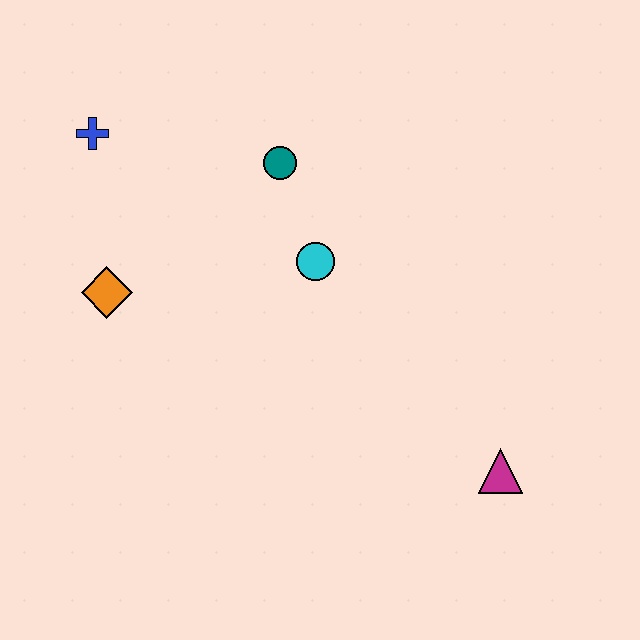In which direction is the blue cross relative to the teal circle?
The blue cross is to the left of the teal circle.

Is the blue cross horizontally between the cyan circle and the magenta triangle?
No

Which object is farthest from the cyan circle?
The magenta triangle is farthest from the cyan circle.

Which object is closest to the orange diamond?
The blue cross is closest to the orange diamond.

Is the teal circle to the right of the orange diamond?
Yes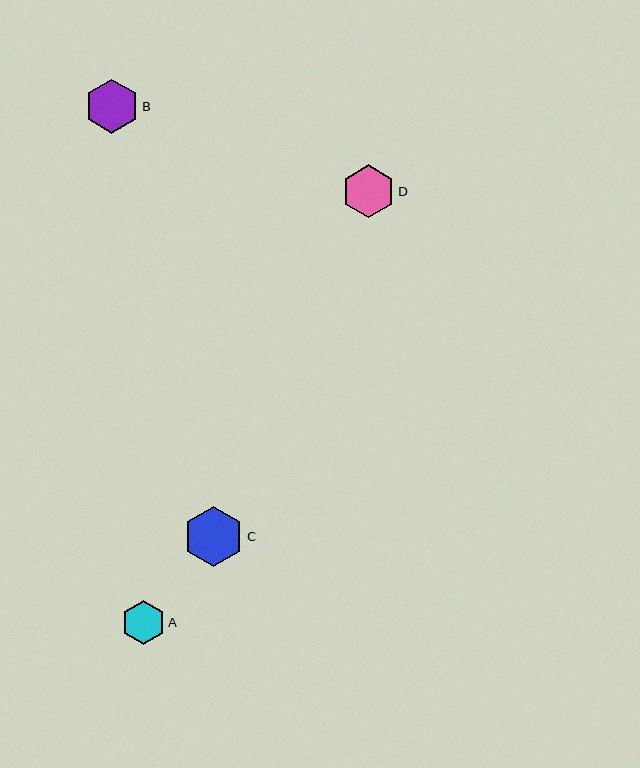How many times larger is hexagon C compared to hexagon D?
Hexagon C is approximately 1.1 times the size of hexagon D.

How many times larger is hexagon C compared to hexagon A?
Hexagon C is approximately 1.4 times the size of hexagon A.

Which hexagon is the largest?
Hexagon C is the largest with a size of approximately 60 pixels.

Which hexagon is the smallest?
Hexagon A is the smallest with a size of approximately 43 pixels.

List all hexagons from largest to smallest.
From largest to smallest: C, B, D, A.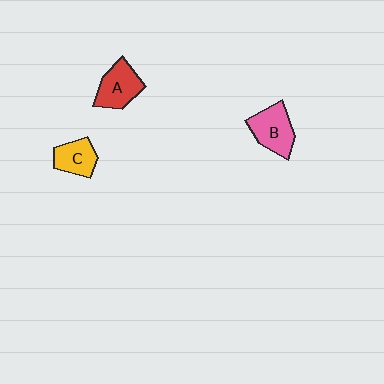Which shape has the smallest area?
Shape C (yellow).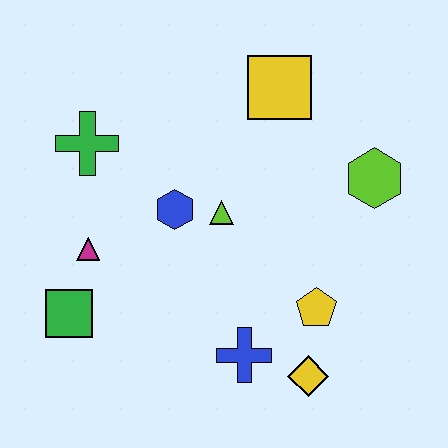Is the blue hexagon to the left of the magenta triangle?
No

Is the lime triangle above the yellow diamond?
Yes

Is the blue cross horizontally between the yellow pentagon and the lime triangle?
Yes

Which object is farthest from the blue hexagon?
The yellow diamond is farthest from the blue hexagon.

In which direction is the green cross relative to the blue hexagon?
The green cross is to the left of the blue hexagon.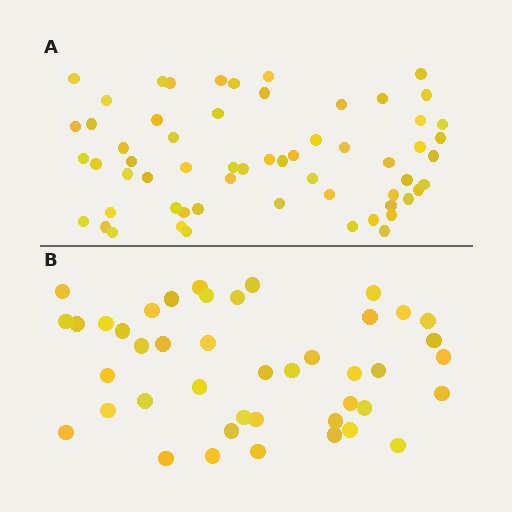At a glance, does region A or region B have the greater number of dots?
Region A (the top region) has more dots.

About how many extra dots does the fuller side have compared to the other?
Region A has approximately 15 more dots than region B.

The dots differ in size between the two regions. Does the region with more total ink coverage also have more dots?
No. Region B has more total ink coverage because its dots are larger, but region A actually contains more individual dots. Total area can be misleading — the number of items is what matters here.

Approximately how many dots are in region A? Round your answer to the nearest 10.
About 60 dots.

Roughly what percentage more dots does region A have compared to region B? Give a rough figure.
About 40% more.